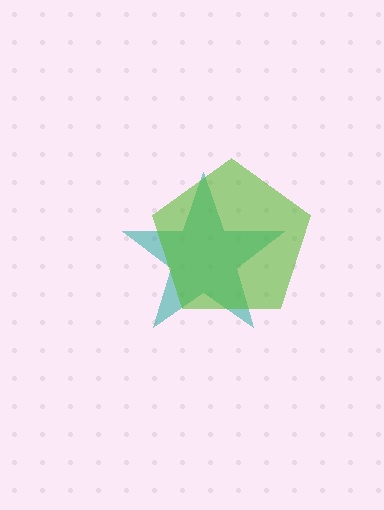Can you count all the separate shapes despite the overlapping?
Yes, there are 2 separate shapes.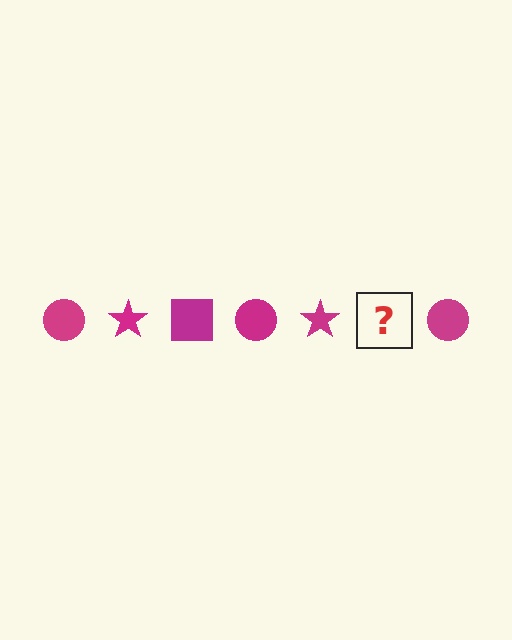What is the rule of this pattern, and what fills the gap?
The rule is that the pattern cycles through circle, star, square shapes in magenta. The gap should be filled with a magenta square.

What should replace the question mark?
The question mark should be replaced with a magenta square.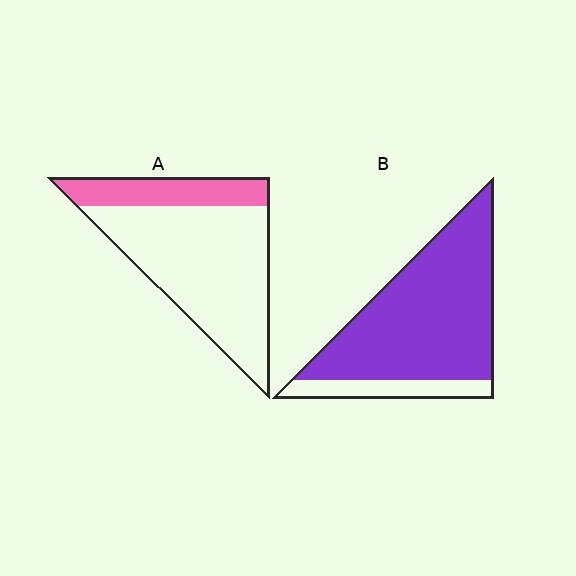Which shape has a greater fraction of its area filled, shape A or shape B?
Shape B.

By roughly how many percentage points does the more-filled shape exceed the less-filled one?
By roughly 60 percentage points (B over A).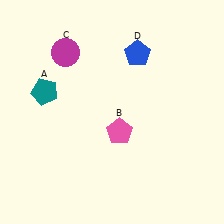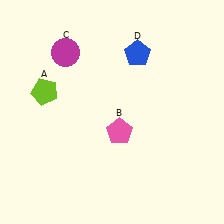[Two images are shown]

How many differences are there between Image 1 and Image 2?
There is 1 difference between the two images.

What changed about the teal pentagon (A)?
In Image 1, A is teal. In Image 2, it changed to lime.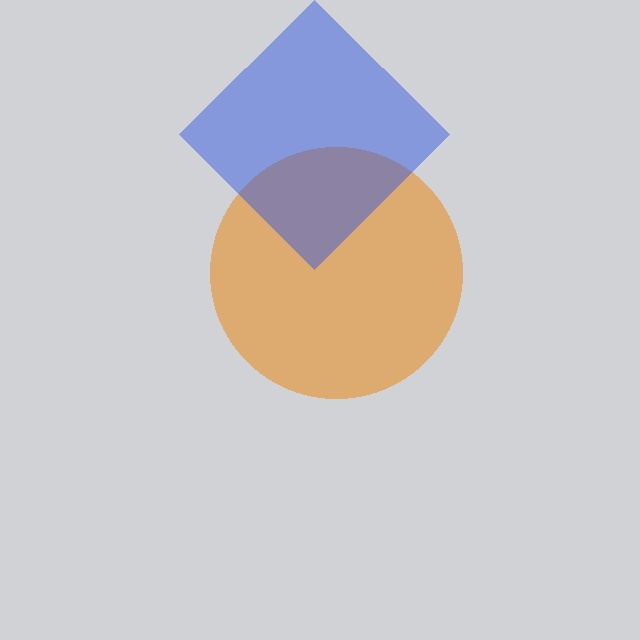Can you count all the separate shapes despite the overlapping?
Yes, there are 2 separate shapes.